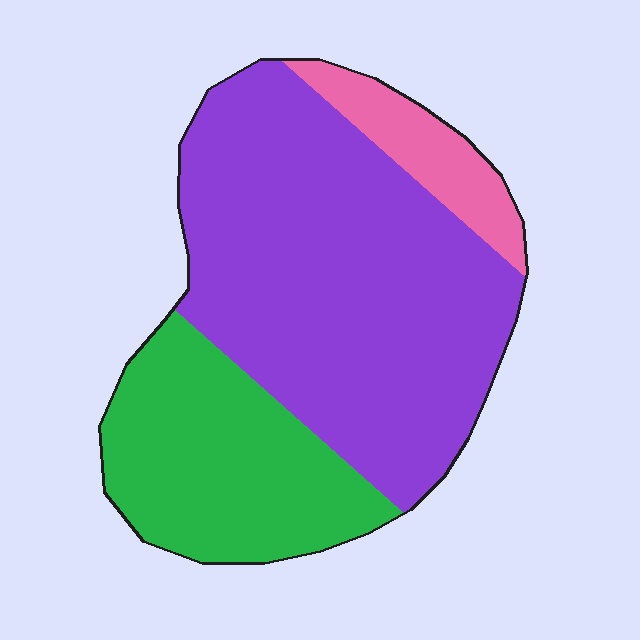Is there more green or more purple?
Purple.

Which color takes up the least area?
Pink, at roughly 10%.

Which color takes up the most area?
Purple, at roughly 60%.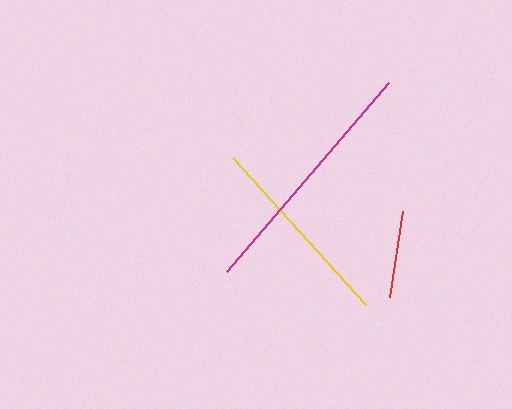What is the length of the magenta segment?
The magenta segment is approximately 249 pixels long.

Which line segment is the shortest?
The red line is the shortest at approximately 87 pixels.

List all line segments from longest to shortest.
From longest to shortest: magenta, yellow, red.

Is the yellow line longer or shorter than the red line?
The yellow line is longer than the red line.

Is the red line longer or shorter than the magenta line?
The magenta line is longer than the red line.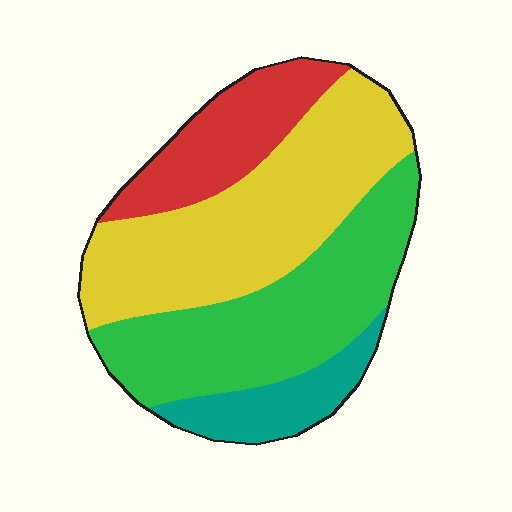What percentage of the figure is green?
Green takes up between a third and a half of the figure.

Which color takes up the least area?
Teal, at roughly 10%.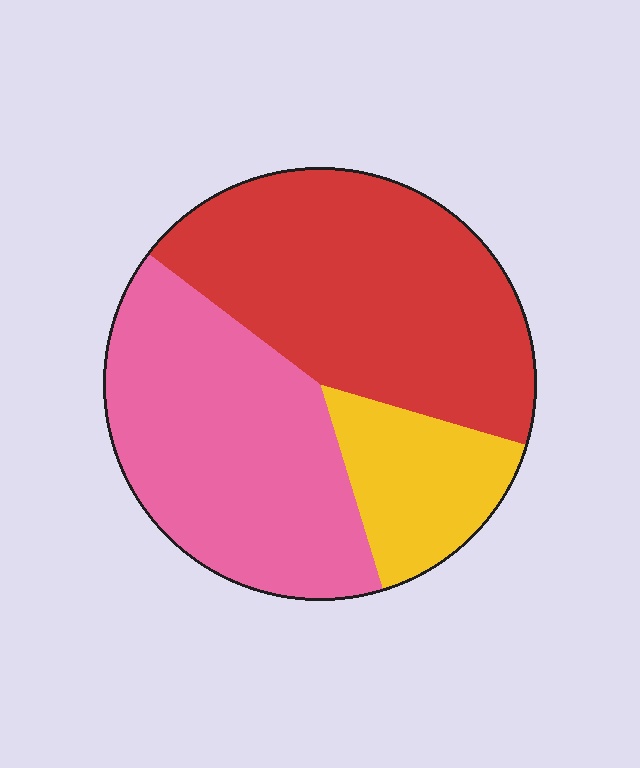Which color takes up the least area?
Yellow, at roughly 15%.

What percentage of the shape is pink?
Pink covers roughly 40% of the shape.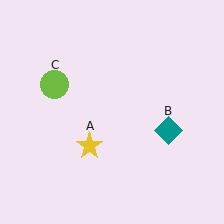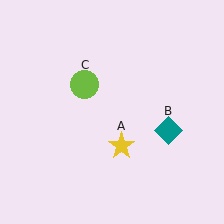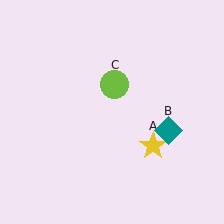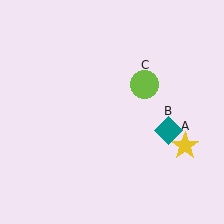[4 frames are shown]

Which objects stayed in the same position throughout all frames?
Teal diamond (object B) remained stationary.